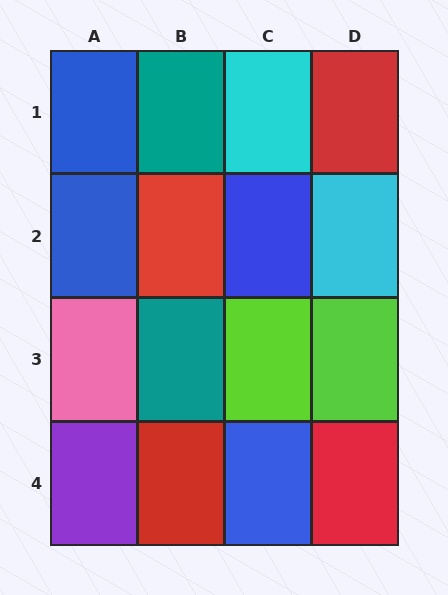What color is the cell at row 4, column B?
Red.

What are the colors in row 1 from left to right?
Blue, teal, cyan, red.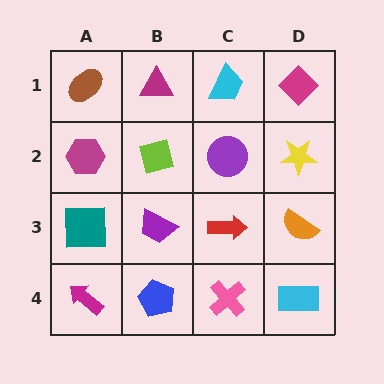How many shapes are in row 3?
4 shapes.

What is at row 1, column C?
A cyan trapezoid.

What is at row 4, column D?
A cyan rectangle.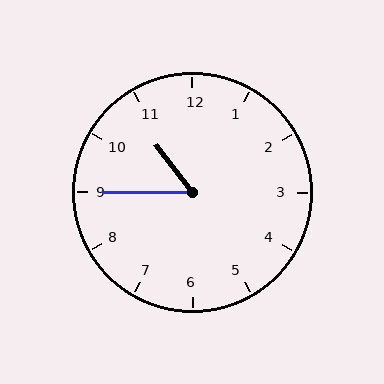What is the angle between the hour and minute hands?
Approximately 52 degrees.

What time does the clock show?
10:45.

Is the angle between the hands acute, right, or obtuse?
It is acute.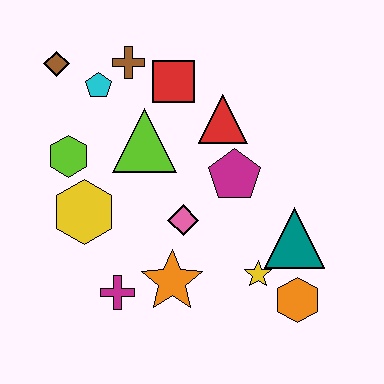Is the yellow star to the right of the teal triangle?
No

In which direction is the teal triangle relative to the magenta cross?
The teal triangle is to the right of the magenta cross.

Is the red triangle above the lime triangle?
Yes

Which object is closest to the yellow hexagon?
The lime hexagon is closest to the yellow hexagon.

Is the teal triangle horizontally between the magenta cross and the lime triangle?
No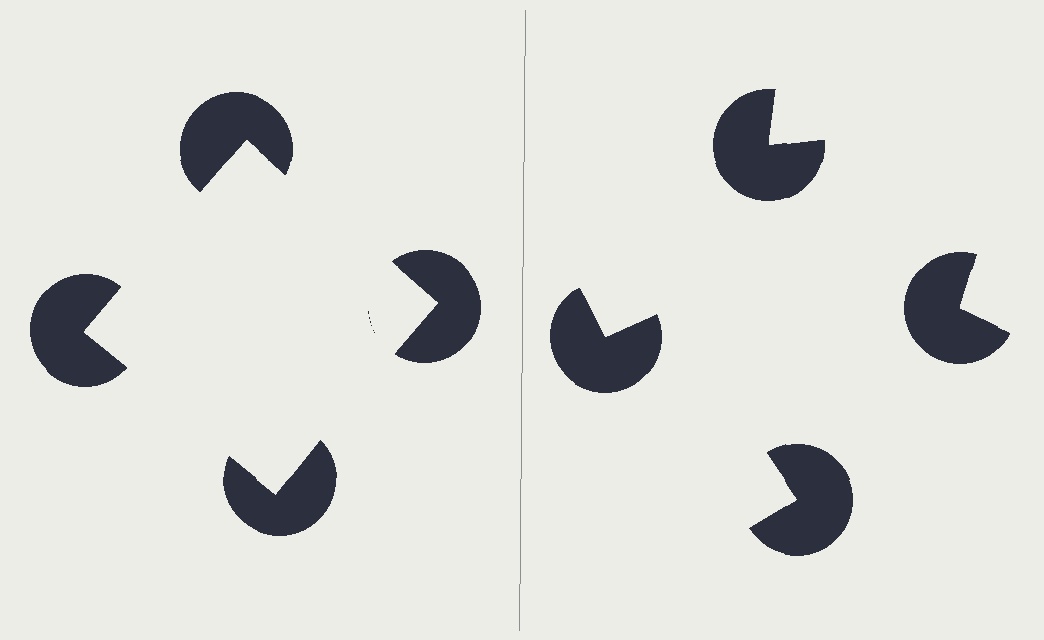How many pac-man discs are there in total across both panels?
8 — 4 on each side.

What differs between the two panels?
The pac-man discs are positioned identically on both sides; only the wedge orientations differ. On the left they align to a square; on the right they are misaligned.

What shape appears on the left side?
An illusory square.